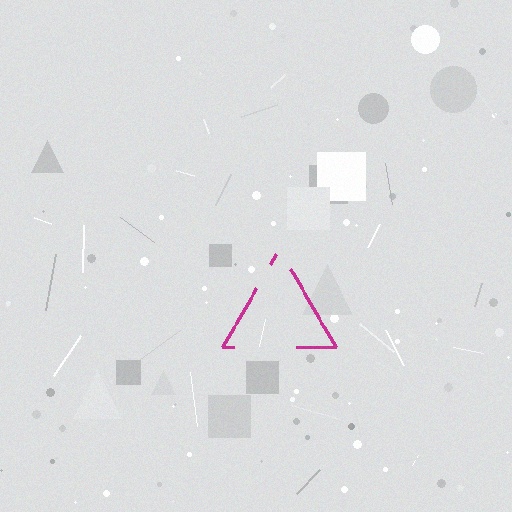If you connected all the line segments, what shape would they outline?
They would outline a triangle.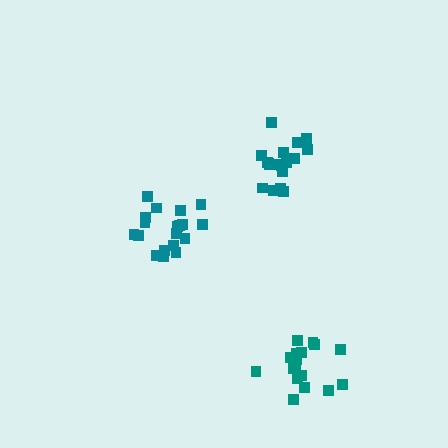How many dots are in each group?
Group 1: 18 dots, Group 2: 19 dots, Group 3: 19 dots (56 total).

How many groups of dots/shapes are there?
There are 3 groups.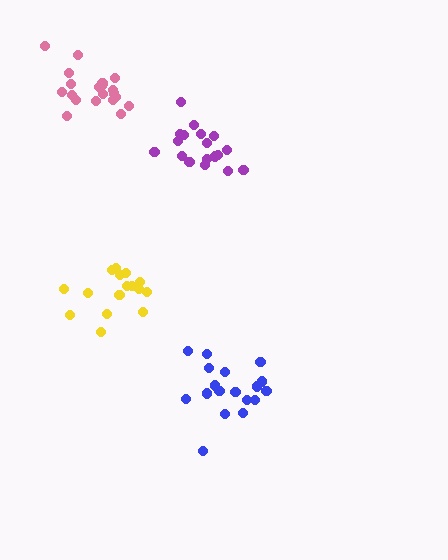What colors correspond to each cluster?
The clusters are colored: pink, purple, yellow, blue.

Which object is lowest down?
The blue cluster is bottommost.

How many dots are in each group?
Group 1: 20 dots, Group 2: 18 dots, Group 3: 16 dots, Group 4: 19 dots (73 total).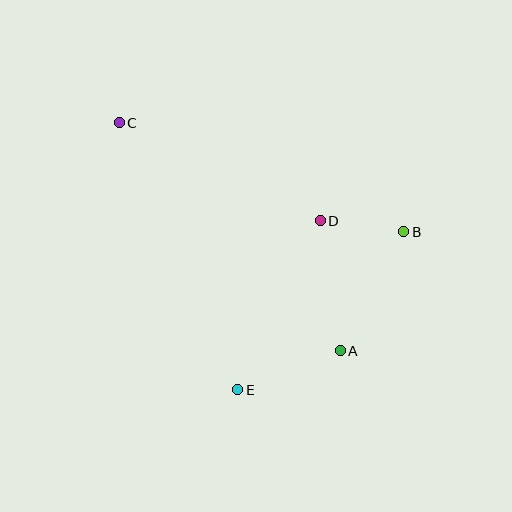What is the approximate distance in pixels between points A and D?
The distance between A and D is approximately 132 pixels.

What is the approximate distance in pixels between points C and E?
The distance between C and E is approximately 292 pixels.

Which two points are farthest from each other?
Points A and C are farthest from each other.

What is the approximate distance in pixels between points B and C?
The distance between B and C is approximately 304 pixels.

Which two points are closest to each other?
Points B and D are closest to each other.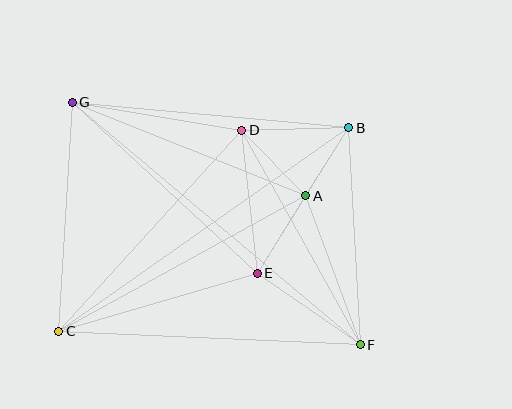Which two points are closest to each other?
Points A and B are closest to each other.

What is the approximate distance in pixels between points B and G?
The distance between B and G is approximately 278 pixels.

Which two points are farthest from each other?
Points F and G are farthest from each other.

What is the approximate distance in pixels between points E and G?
The distance between E and G is approximately 252 pixels.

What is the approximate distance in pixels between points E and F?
The distance between E and F is approximately 125 pixels.